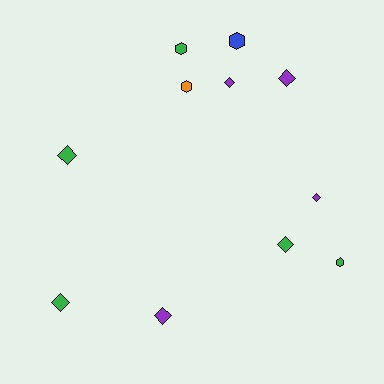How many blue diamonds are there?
There are no blue diamonds.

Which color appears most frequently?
Green, with 5 objects.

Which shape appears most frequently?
Diamond, with 7 objects.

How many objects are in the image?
There are 11 objects.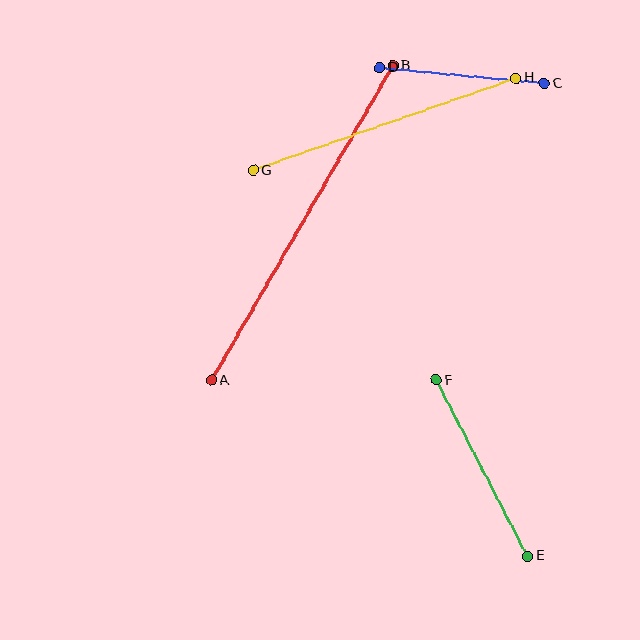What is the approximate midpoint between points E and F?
The midpoint is at approximately (482, 468) pixels.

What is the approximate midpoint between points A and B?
The midpoint is at approximately (302, 223) pixels.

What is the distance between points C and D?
The distance is approximately 166 pixels.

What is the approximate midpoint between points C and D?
The midpoint is at approximately (462, 76) pixels.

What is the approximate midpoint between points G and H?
The midpoint is at approximately (384, 124) pixels.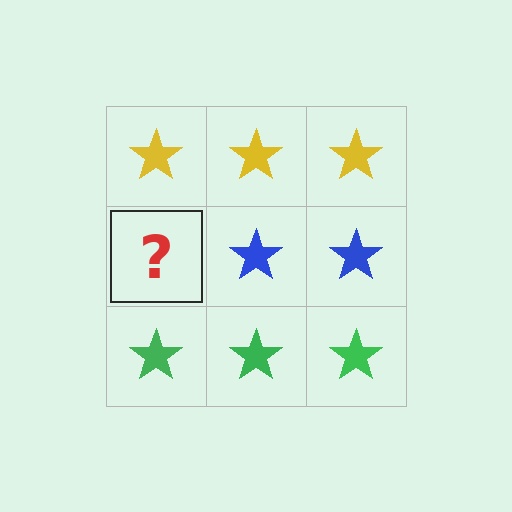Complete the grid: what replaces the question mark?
The question mark should be replaced with a blue star.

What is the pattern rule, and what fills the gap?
The rule is that each row has a consistent color. The gap should be filled with a blue star.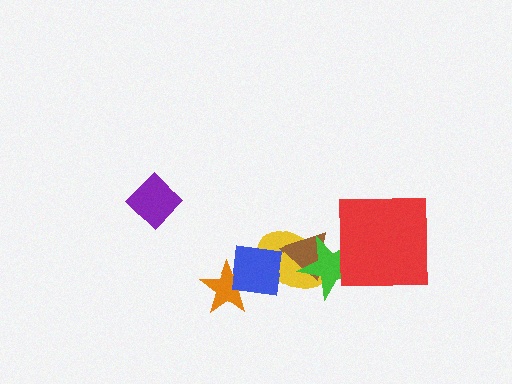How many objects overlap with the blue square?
3 objects overlap with the blue square.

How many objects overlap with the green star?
3 objects overlap with the green star.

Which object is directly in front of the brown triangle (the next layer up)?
The green star is directly in front of the brown triangle.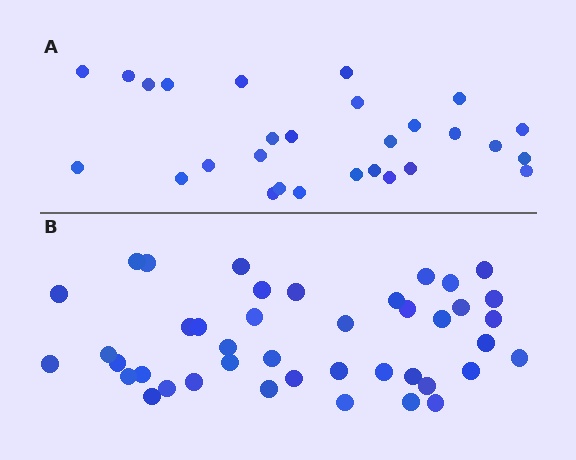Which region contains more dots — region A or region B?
Region B (the bottom region) has more dots.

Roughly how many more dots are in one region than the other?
Region B has approximately 15 more dots than region A.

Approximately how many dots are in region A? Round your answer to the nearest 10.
About 30 dots. (The exact count is 28, which rounds to 30.)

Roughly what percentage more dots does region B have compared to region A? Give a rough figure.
About 50% more.